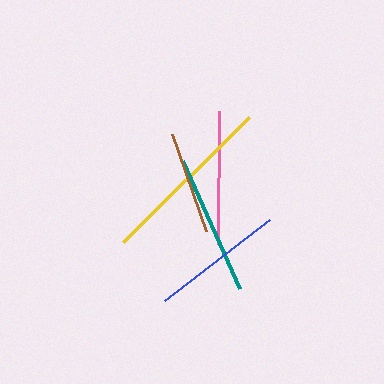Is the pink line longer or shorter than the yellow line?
The yellow line is longer than the pink line.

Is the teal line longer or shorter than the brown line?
The teal line is longer than the brown line.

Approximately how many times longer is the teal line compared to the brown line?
The teal line is approximately 1.4 times the length of the brown line.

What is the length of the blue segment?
The blue segment is approximately 132 pixels long.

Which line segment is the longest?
The yellow line is the longest at approximately 177 pixels.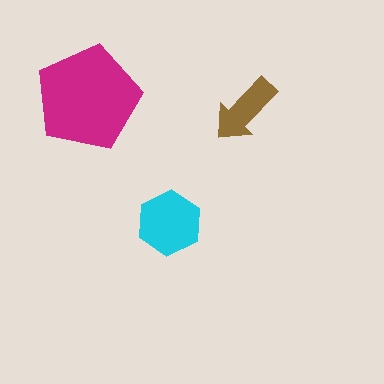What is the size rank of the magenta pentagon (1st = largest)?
1st.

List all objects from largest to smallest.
The magenta pentagon, the cyan hexagon, the brown arrow.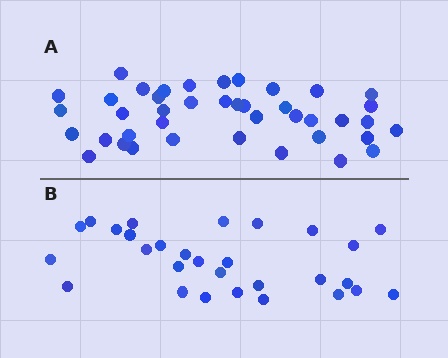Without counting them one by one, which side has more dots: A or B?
Region A (the top region) has more dots.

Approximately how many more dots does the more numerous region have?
Region A has roughly 12 or so more dots than region B.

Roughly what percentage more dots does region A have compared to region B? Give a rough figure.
About 40% more.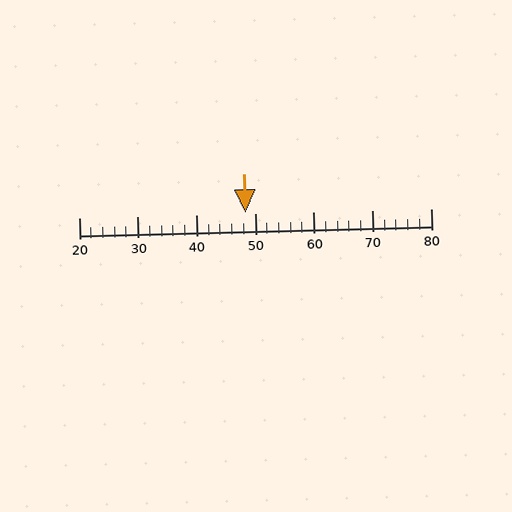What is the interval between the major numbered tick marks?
The major tick marks are spaced 10 units apart.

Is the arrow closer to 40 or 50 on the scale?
The arrow is closer to 50.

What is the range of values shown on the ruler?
The ruler shows values from 20 to 80.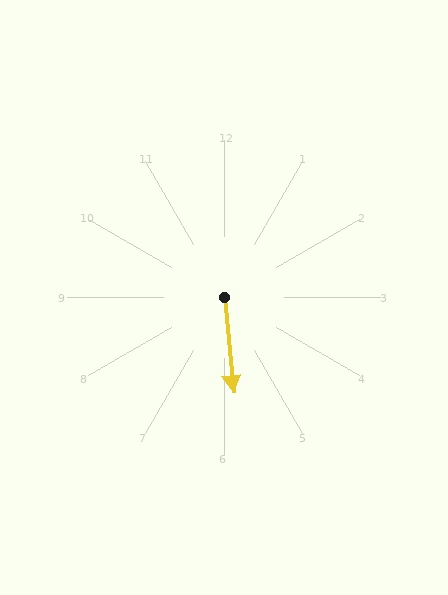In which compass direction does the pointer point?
South.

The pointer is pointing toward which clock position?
Roughly 6 o'clock.